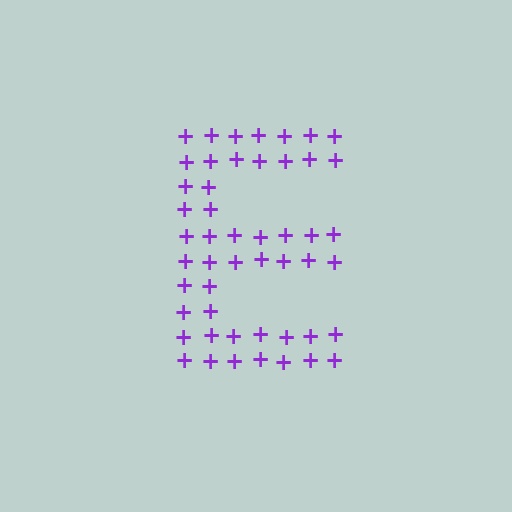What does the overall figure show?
The overall figure shows the letter E.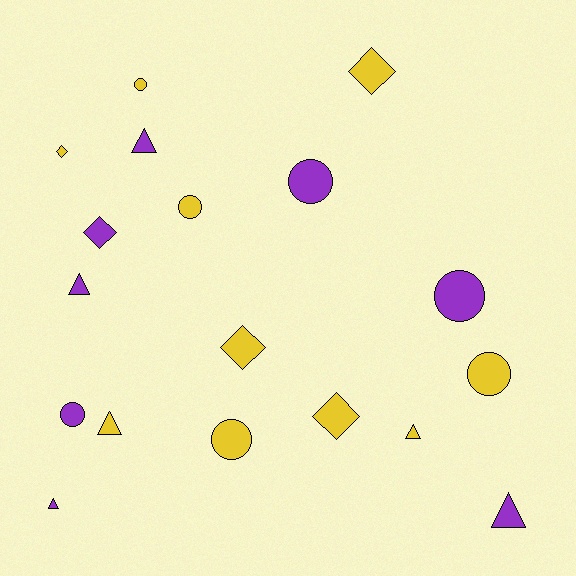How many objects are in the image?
There are 18 objects.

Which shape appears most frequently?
Circle, with 7 objects.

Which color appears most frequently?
Yellow, with 10 objects.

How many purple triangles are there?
There are 4 purple triangles.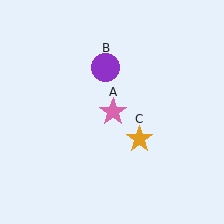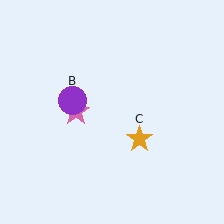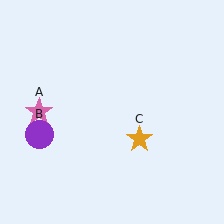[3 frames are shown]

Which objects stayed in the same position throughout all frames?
Orange star (object C) remained stationary.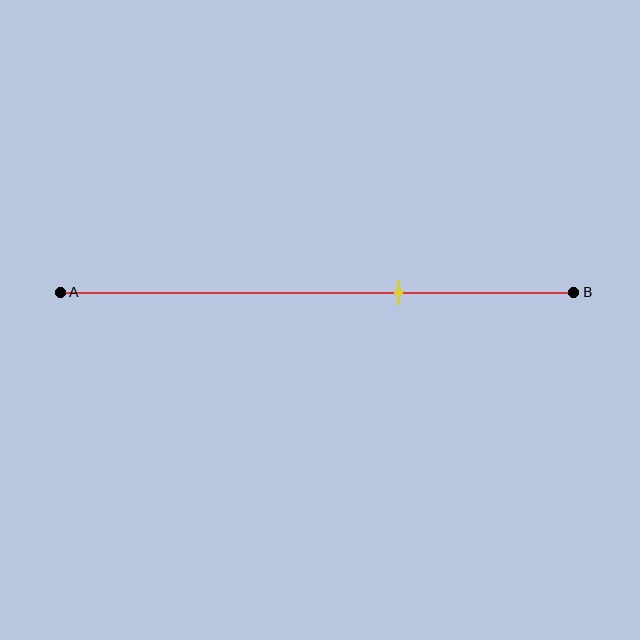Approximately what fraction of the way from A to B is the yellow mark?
The yellow mark is approximately 65% of the way from A to B.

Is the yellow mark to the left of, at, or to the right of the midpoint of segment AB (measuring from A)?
The yellow mark is to the right of the midpoint of segment AB.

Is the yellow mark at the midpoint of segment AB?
No, the mark is at about 65% from A, not at the 50% midpoint.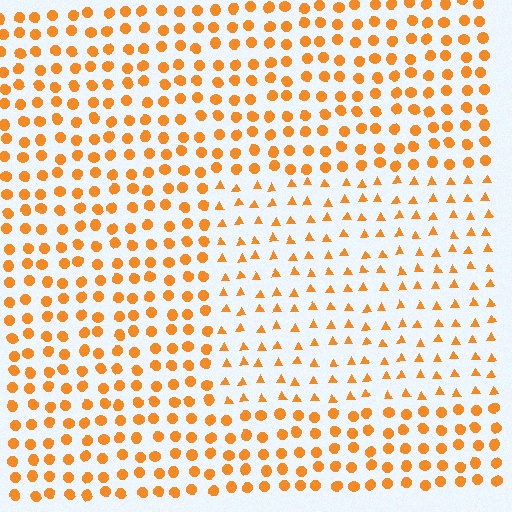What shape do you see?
I see a rectangle.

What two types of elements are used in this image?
The image uses triangles inside the rectangle region and circles outside it.